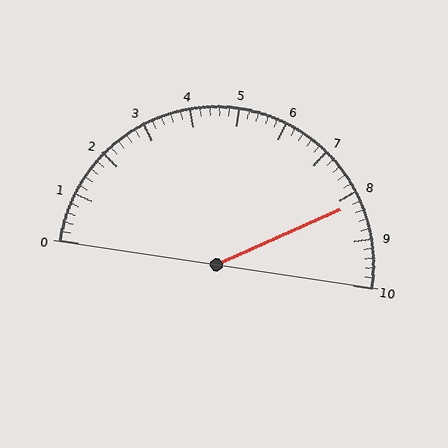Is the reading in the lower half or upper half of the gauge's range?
The reading is in the upper half of the range (0 to 10).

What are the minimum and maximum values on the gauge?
The gauge ranges from 0 to 10.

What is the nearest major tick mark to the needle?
The nearest major tick mark is 8.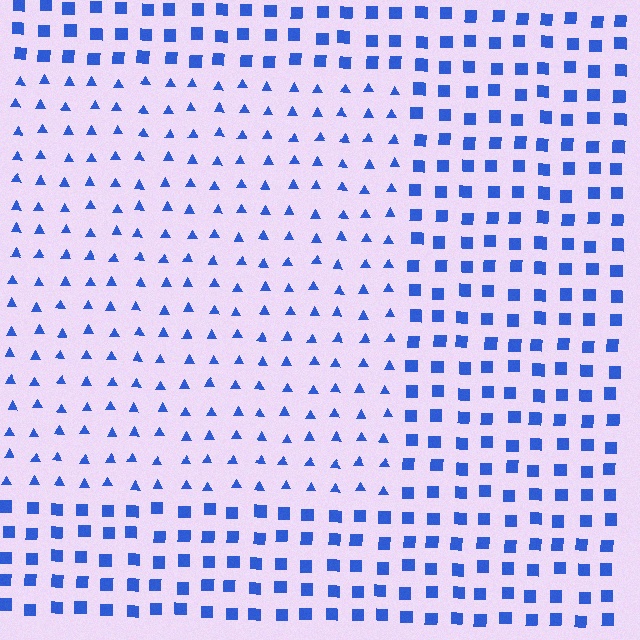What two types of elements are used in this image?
The image uses triangles inside the rectangle region and squares outside it.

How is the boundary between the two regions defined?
The boundary is defined by a change in element shape: triangles inside vs. squares outside. All elements share the same color and spacing.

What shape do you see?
I see a rectangle.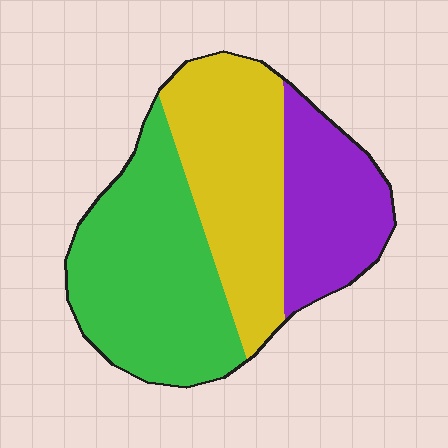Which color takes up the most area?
Green, at roughly 40%.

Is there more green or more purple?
Green.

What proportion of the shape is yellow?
Yellow covers 34% of the shape.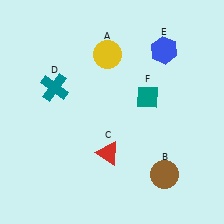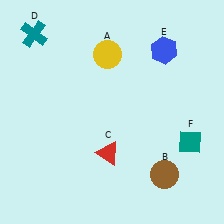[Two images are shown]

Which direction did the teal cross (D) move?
The teal cross (D) moved up.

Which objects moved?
The objects that moved are: the teal cross (D), the teal diamond (F).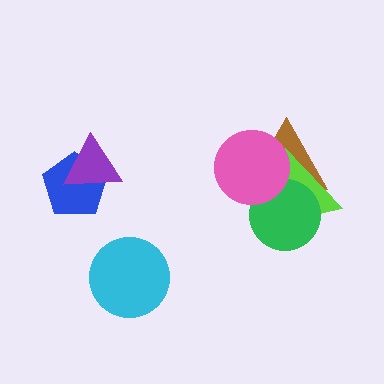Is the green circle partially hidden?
Yes, it is partially covered by another shape.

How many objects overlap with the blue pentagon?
1 object overlaps with the blue pentagon.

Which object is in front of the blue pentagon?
The purple triangle is in front of the blue pentagon.